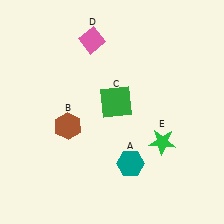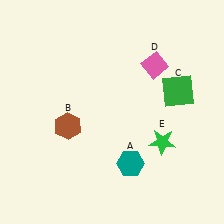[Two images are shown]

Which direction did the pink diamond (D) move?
The pink diamond (D) moved right.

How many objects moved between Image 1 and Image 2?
2 objects moved between the two images.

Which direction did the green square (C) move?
The green square (C) moved right.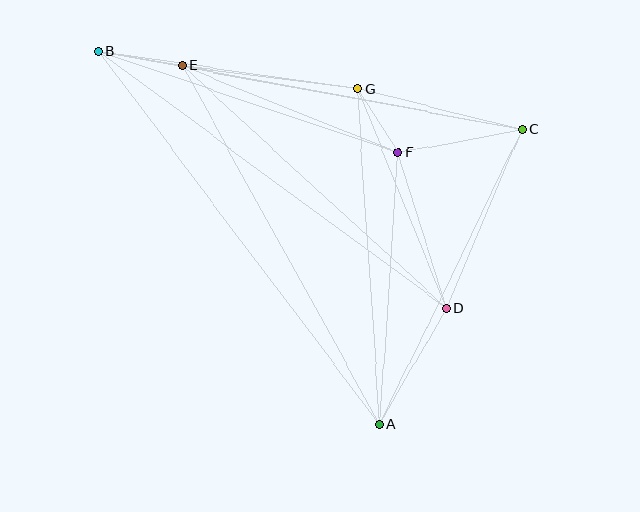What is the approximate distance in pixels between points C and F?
The distance between C and F is approximately 126 pixels.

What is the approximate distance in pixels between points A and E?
The distance between A and E is approximately 409 pixels.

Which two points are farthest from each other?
Points A and B are farthest from each other.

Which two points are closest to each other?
Points F and G are closest to each other.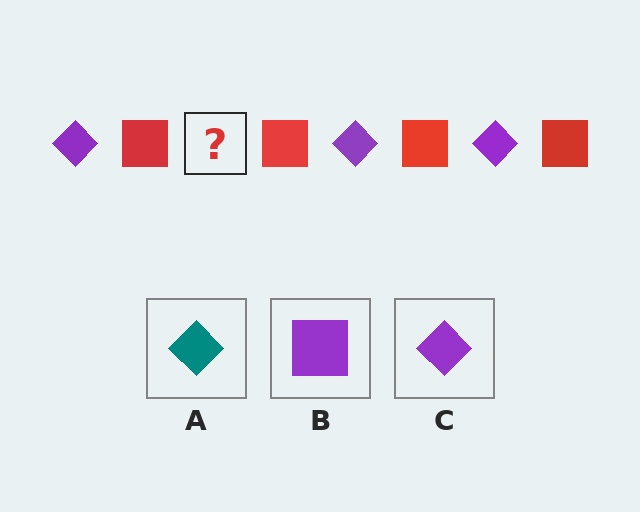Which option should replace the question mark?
Option C.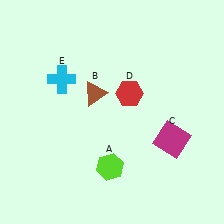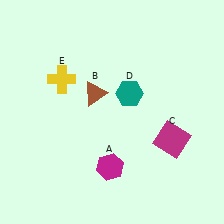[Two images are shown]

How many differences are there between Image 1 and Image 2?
There are 3 differences between the two images.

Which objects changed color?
A changed from lime to magenta. D changed from red to teal. E changed from cyan to yellow.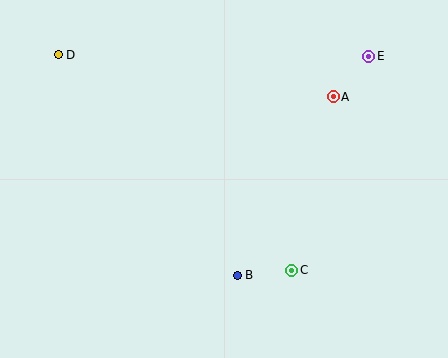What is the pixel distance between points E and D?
The distance between E and D is 311 pixels.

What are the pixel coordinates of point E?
Point E is at (369, 57).